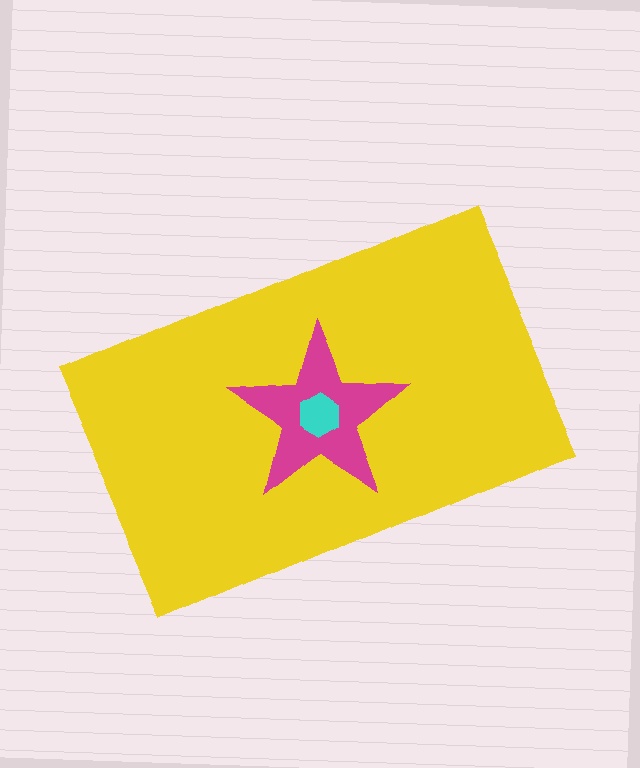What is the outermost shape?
The yellow rectangle.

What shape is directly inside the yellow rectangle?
The magenta star.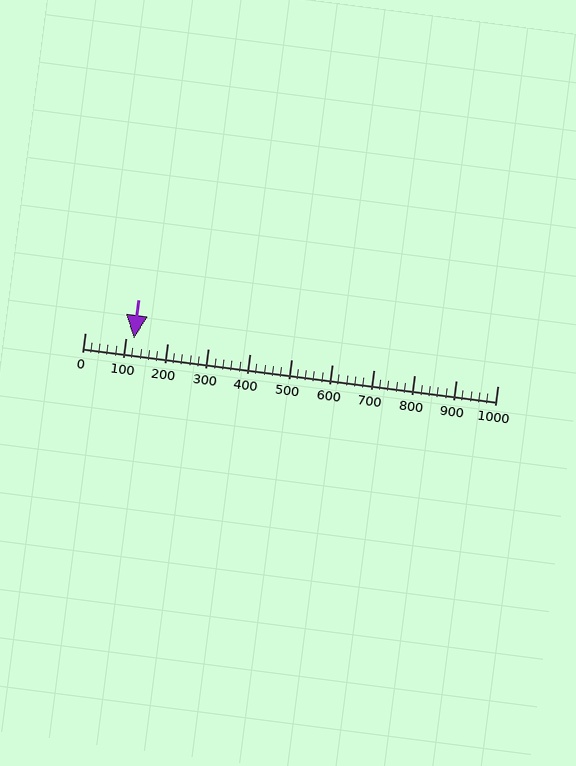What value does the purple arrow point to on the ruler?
The purple arrow points to approximately 120.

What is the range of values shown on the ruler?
The ruler shows values from 0 to 1000.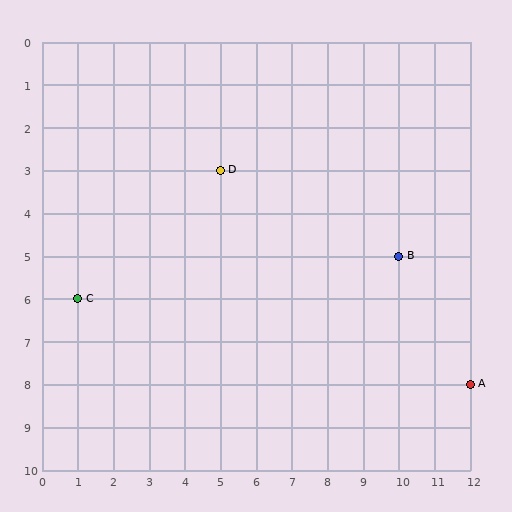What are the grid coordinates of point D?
Point D is at grid coordinates (5, 3).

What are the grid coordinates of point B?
Point B is at grid coordinates (10, 5).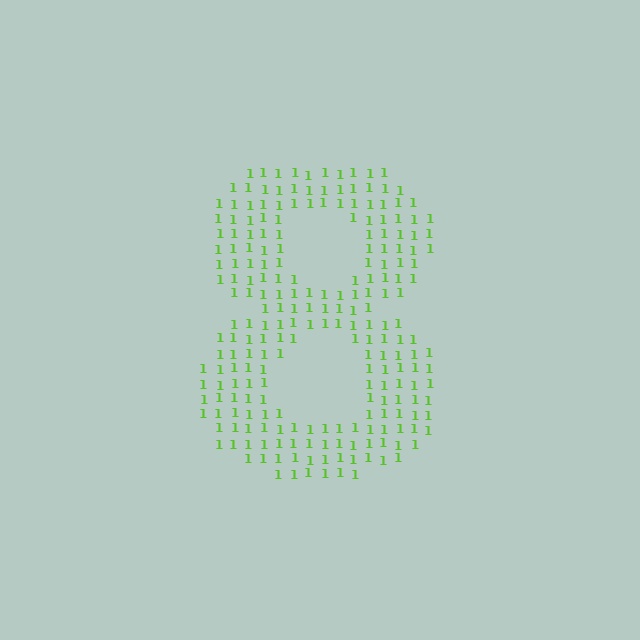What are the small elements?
The small elements are digit 1's.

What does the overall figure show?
The overall figure shows the digit 8.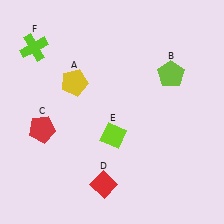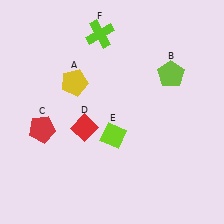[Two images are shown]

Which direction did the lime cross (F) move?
The lime cross (F) moved right.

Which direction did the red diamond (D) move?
The red diamond (D) moved up.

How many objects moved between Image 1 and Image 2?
2 objects moved between the two images.